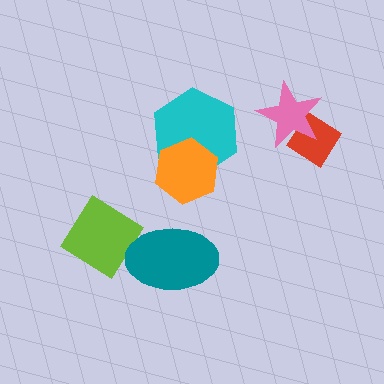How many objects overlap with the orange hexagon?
1 object overlaps with the orange hexagon.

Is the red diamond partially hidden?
Yes, it is partially covered by another shape.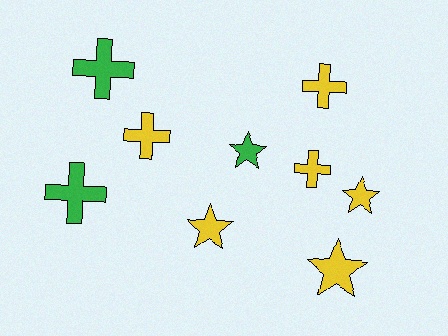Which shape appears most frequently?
Cross, with 5 objects.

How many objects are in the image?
There are 9 objects.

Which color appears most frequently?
Yellow, with 6 objects.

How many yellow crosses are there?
There are 3 yellow crosses.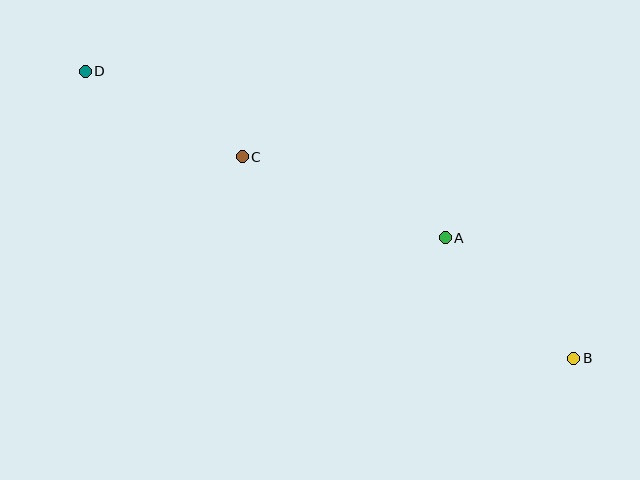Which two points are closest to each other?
Points A and B are closest to each other.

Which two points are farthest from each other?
Points B and D are farthest from each other.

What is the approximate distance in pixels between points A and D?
The distance between A and D is approximately 396 pixels.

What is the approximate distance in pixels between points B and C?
The distance between B and C is approximately 388 pixels.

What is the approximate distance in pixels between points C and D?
The distance between C and D is approximately 178 pixels.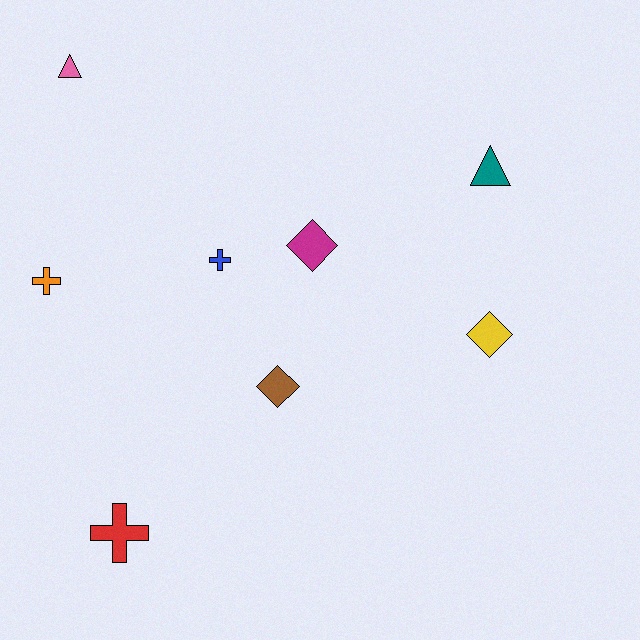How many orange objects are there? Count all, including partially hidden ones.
There is 1 orange object.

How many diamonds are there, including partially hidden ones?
There are 3 diamonds.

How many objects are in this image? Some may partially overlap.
There are 8 objects.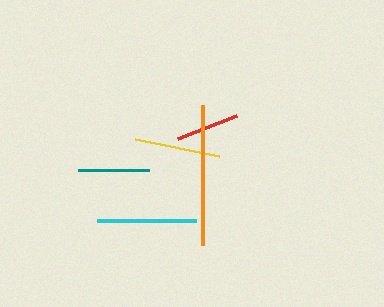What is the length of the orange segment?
The orange segment is approximately 141 pixels long.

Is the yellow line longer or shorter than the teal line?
The yellow line is longer than the teal line.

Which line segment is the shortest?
The red line is the shortest at approximately 64 pixels.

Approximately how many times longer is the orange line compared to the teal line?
The orange line is approximately 2.0 times the length of the teal line.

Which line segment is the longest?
The orange line is the longest at approximately 141 pixels.